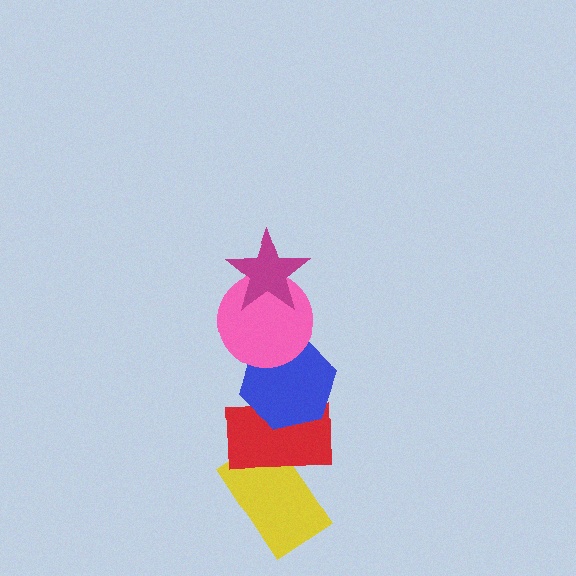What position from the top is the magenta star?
The magenta star is 1st from the top.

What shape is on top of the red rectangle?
The blue hexagon is on top of the red rectangle.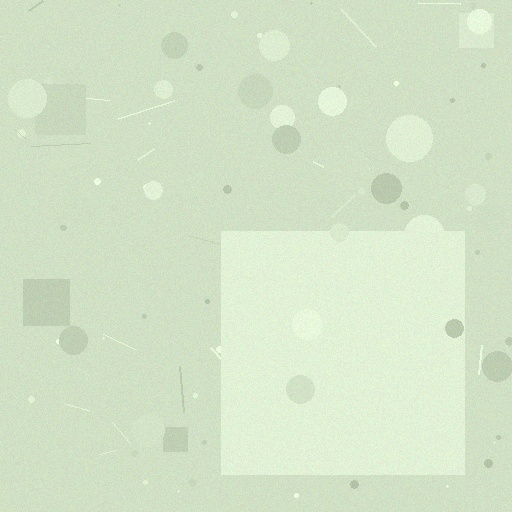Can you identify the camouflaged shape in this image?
The camouflaged shape is a square.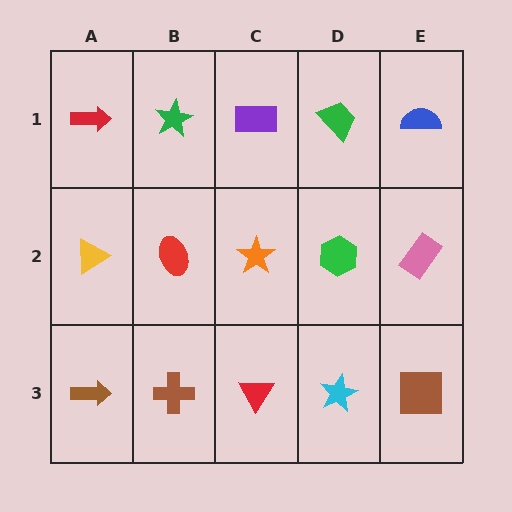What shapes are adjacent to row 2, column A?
A red arrow (row 1, column A), a brown arrow (row 3, column A), a red ellipse (row 2, column B).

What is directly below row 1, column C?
An orange star.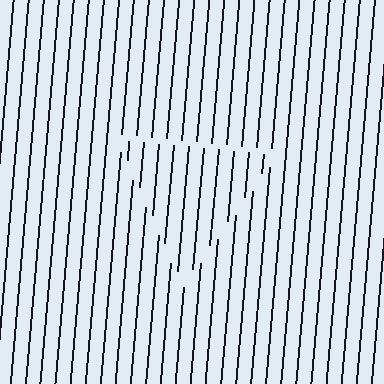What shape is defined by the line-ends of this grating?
An illusory triangle. The interior of the shape contains the same grating, shifted by half a period — the contour is defined by the phase discontinuity where line-ends from the inner and outer gratings abut.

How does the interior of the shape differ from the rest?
The interior of the shape contains the same grating, shifted by half a period — the contour is defined by the phase discontinuity where line-ends from the inner and outer gratings abut.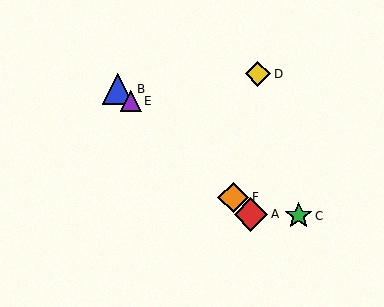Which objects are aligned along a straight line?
Objects A, B, E, F are aligned along a straight line.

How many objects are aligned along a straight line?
4 objects (A, B, E, F) are aligned along a straight line.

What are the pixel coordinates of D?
Object D is at (258, 74).